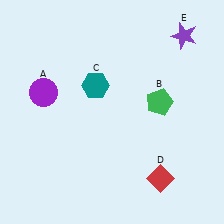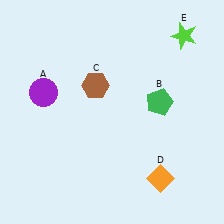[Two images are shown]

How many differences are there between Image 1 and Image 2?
There are 3 differences between the two images.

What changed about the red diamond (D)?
In Image 1, D is red. In Image 2, it changed to orange.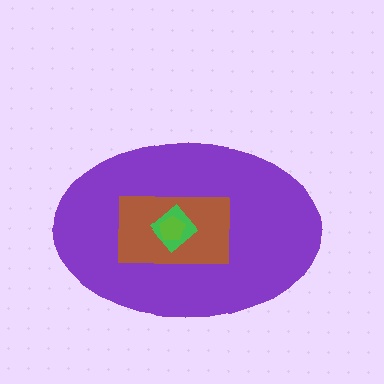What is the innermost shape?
The lime pentagon.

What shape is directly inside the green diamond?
The lime pentagon.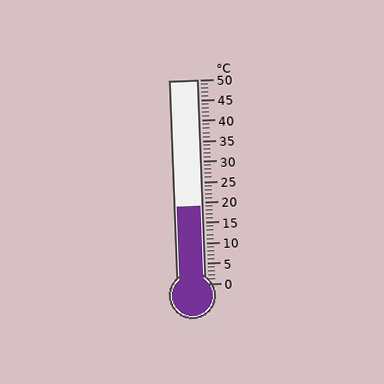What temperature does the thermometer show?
The thermometer shows approximately 19°C.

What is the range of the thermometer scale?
The thermometer scale ranges from 0°C to 50°C.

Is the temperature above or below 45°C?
The temperature is below 45°C.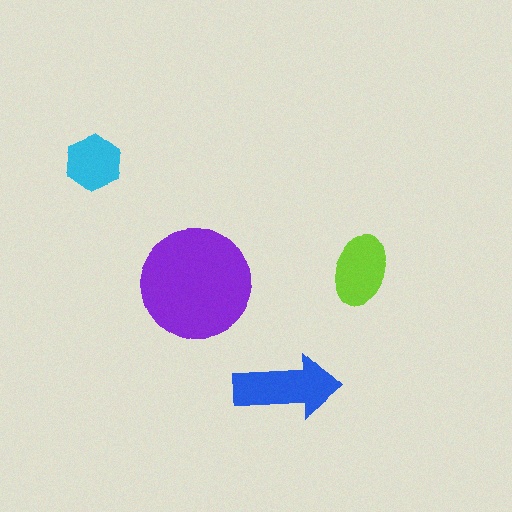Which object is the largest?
The purple circle.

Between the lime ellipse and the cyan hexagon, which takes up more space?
The lime ellipse.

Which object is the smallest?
The cyan hexagon.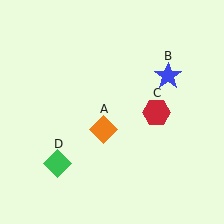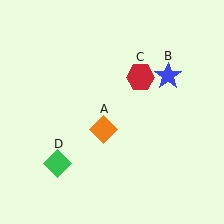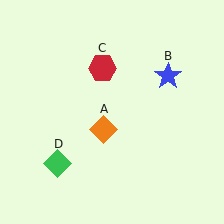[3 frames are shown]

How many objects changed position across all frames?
1 object changed position: red hexagon (object C).